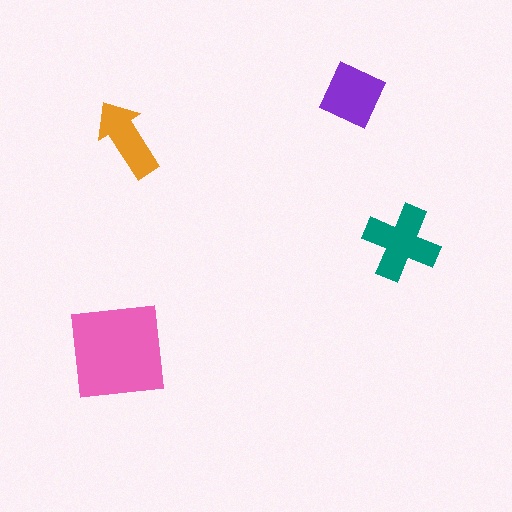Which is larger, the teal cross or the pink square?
The pink square.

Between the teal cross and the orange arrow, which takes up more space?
The teal cross.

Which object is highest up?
The purple square is topmost.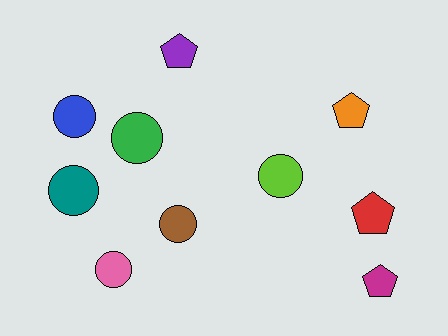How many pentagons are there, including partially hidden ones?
There are 4 pentagons.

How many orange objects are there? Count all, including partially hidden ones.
There is 1 orange object.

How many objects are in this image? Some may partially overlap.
There are 10 objects.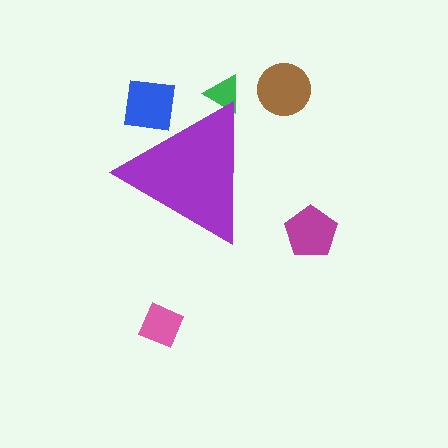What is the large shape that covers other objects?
A purple triangle.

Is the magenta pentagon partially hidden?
No, the magenta pentagon is fully visible.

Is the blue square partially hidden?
Yes, the blue square is partially hidden behind the purple triangle.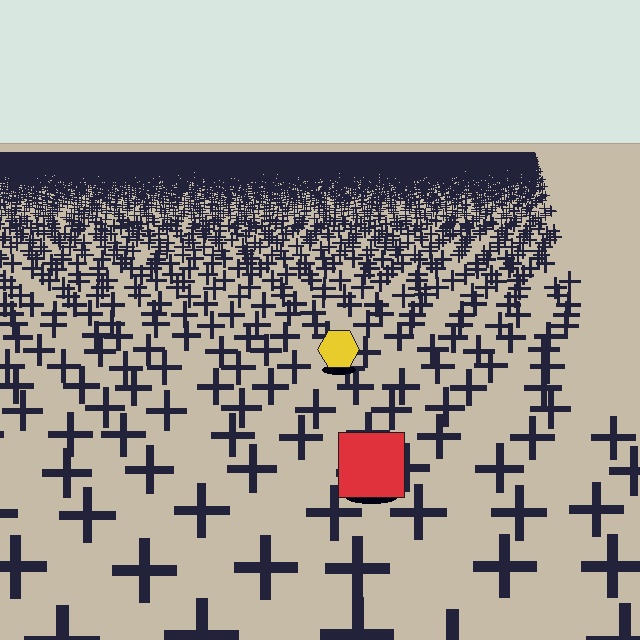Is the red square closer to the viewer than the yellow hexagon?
Yes. The red square is closer — you can tell from the texture gradient: the ground texture is coarser near it.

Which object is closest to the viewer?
The red square is closest. The texture marks near it are larger and more spread out.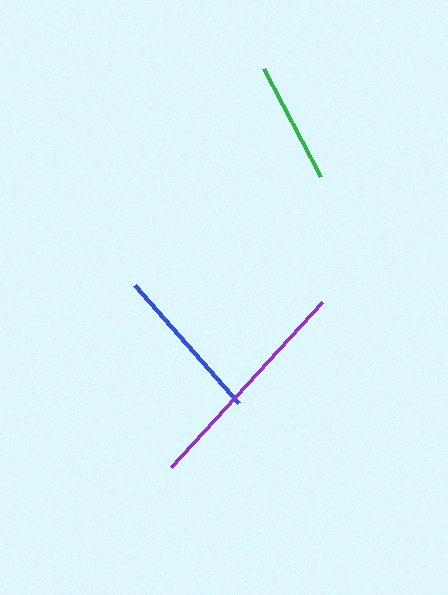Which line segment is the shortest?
The green line is the shortest at approximately 122 pixels.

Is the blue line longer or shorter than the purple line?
The purple line is longer than the blue line.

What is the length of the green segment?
The green segment is approximately 122 pixels long.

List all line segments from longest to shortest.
From longest to shortest: purple, blue, green.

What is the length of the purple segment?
The purple segment is approximately 223 pixels long.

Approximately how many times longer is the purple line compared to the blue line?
The purple line is approximately 1.4 times the length of the blue line.